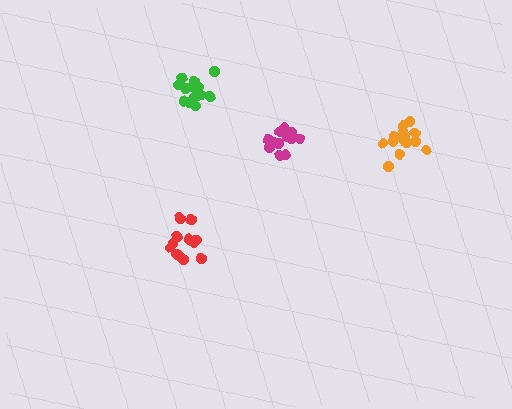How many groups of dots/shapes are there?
There are 4 groups.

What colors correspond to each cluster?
The clusters are colored: red, magenta, green, orange.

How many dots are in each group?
Group 1: 14 dots, Group 2: 13 dots, Group 3: 14 dots, Group 4: 15 dots (56 total).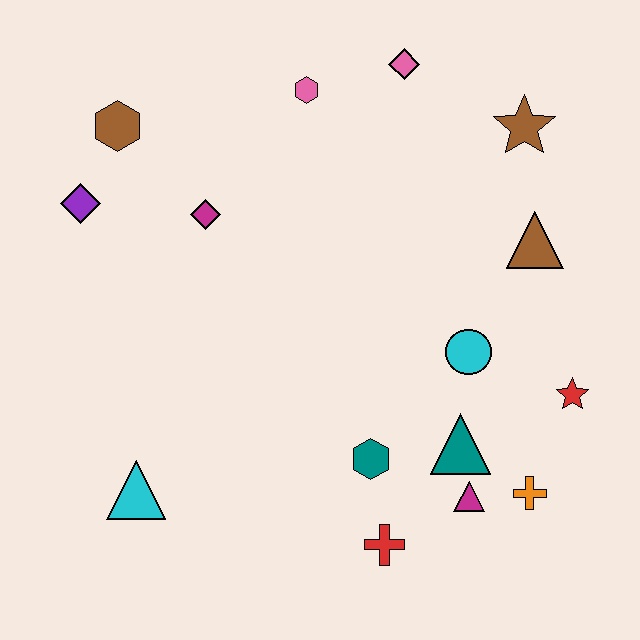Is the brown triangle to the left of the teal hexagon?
No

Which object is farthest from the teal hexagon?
The brown hexagon is farthest from the teal hexagon.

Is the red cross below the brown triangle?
Yes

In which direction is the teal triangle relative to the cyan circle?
The teal triangle is below the cyan circle.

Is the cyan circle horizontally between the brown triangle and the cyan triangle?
Yes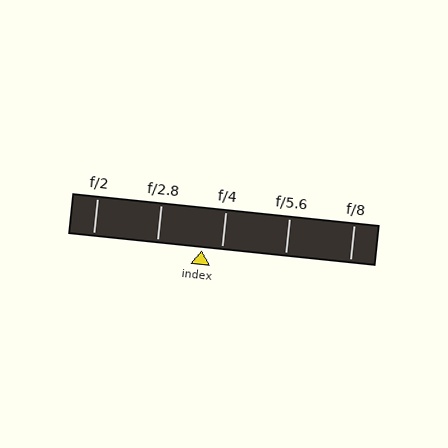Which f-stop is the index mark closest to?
The index mark is closest to f/4.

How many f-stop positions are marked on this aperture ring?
There are 5 f-stop positions marked.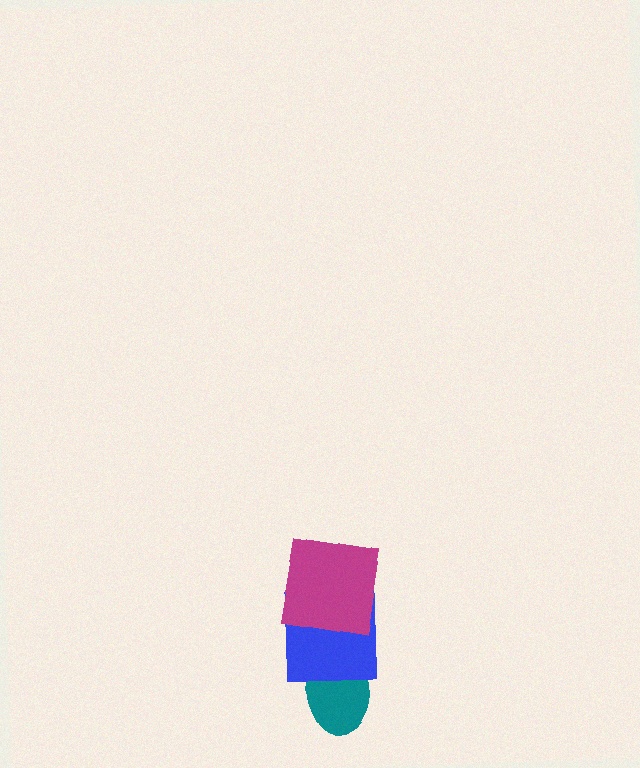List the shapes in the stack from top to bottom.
From top to bottom: the magenta square, the blue square, the teal ellipse.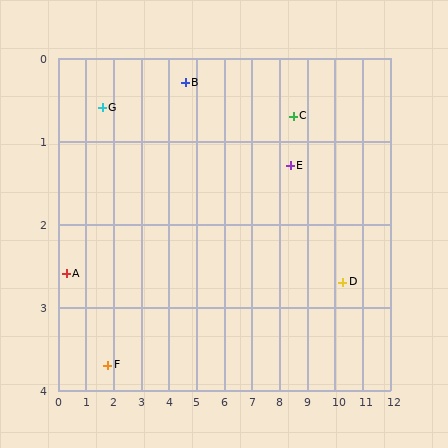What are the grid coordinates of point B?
Point B is at approximately (4.6, 0.3).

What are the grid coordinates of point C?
Point C is at approximately (8.5, 0.7).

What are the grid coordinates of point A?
Point A is at approximately (0.3, 2.6).